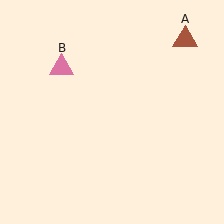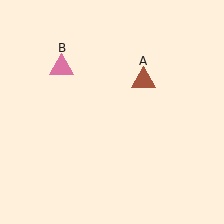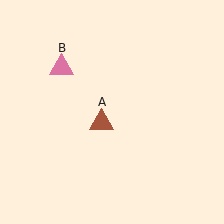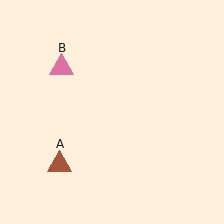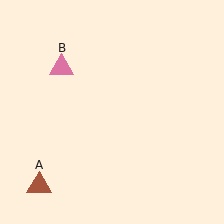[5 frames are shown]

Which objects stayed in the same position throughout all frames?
Pink triangle (object B) remained stationary.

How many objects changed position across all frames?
1 object changed position: brown triangle (object A).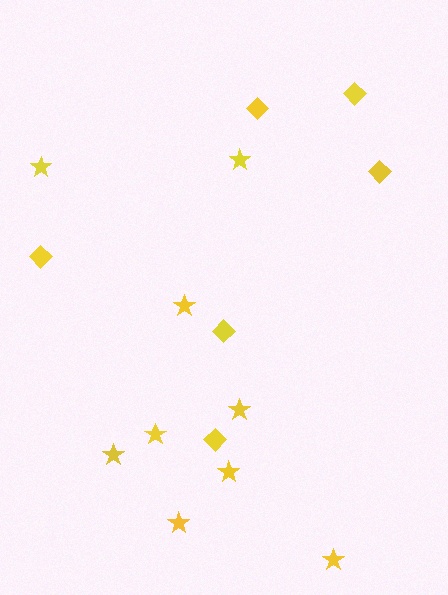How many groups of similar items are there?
There are 2 groups: one group of stars (9) and one group of diamonds (6).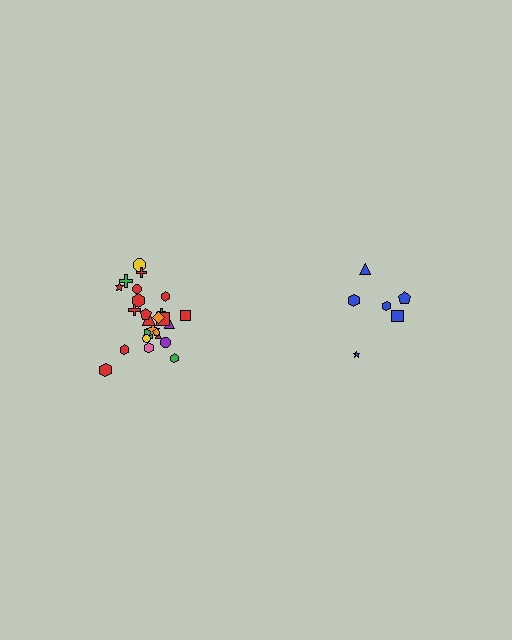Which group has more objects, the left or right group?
The left group.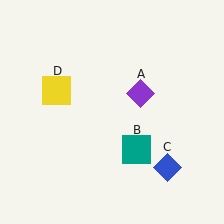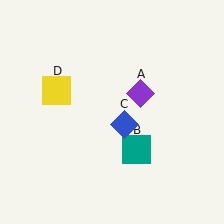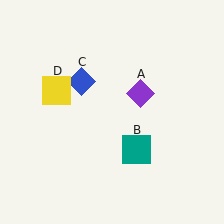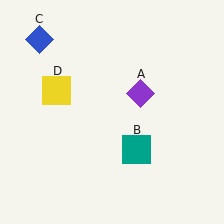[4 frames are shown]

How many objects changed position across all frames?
1 object changed position: blue diamond (object C).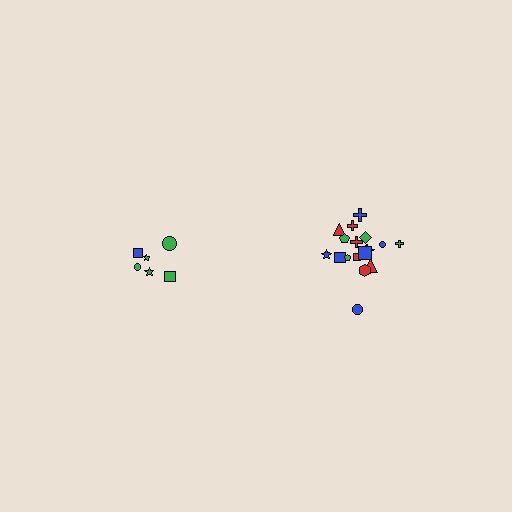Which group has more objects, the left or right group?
The right group.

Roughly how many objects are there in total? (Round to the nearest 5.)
Roughly 25 objects in total.